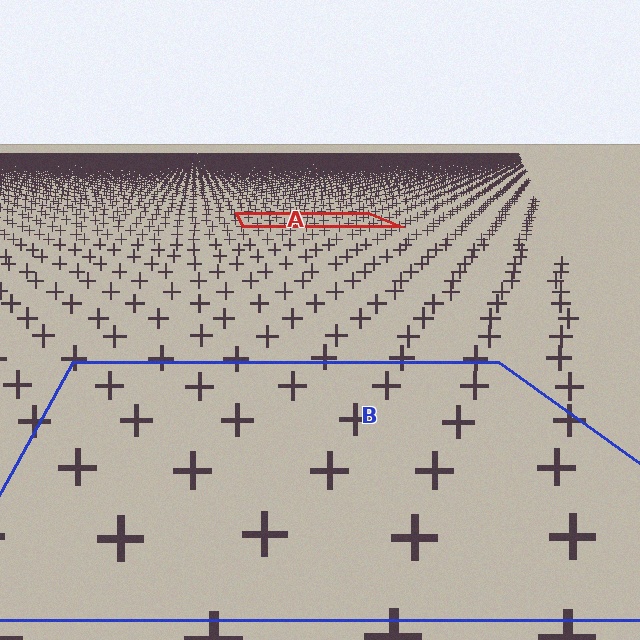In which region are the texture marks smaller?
The texture marks are smaller in region A, because it is farther away.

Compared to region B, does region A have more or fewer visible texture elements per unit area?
Region A has more texture elements per unit area — they are packed more densely because it is farther away.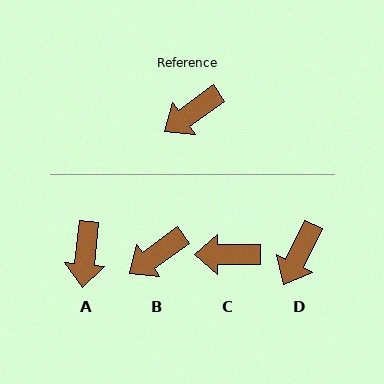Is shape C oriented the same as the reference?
No, it is off by about 36 degrees.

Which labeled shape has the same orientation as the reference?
B.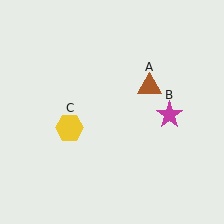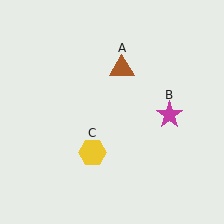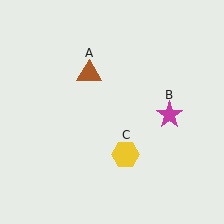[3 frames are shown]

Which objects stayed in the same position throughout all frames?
Magenta star (object B) remained stationary.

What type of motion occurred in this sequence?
The brown triangle (object A), yellow hexagon (object C) rotated counterclockwise around the center of the scene.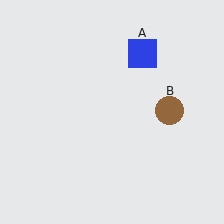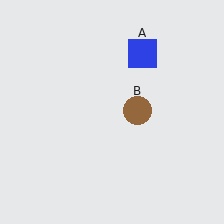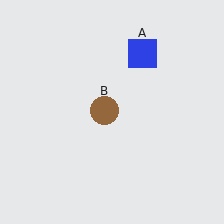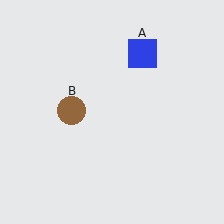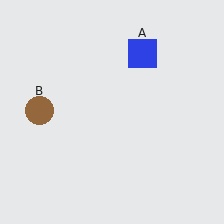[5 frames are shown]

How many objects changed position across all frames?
1 object changed position: brown circle (object B).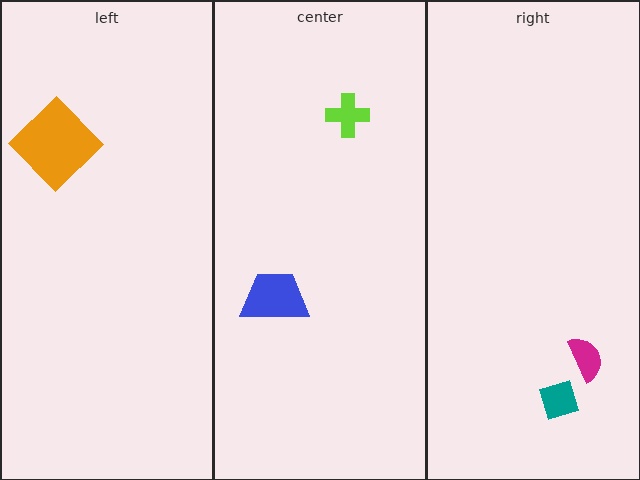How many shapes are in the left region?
1.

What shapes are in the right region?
The teal diamond, the magenta semicircle.